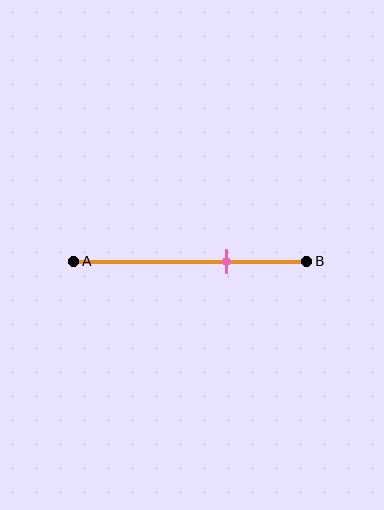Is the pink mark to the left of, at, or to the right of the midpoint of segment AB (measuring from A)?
The pink mark is to the right of the midpoint of segment AB.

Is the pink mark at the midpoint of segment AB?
No, the mark is at about 65% from A, not at the 50% midpoint.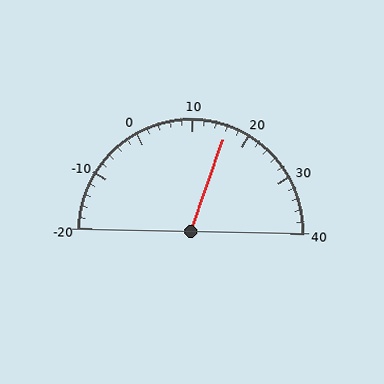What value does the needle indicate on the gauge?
The needle indicates approximately 16.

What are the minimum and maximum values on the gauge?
The gauge ranges from -20 to 40.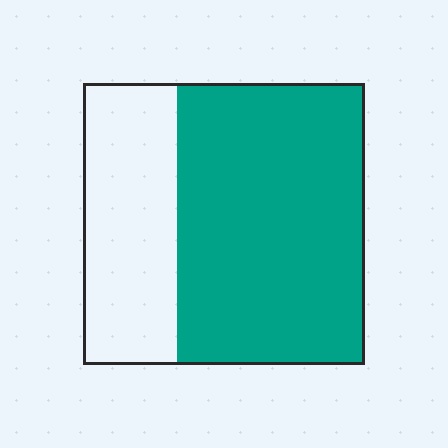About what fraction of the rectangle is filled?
About two thirds (2/3).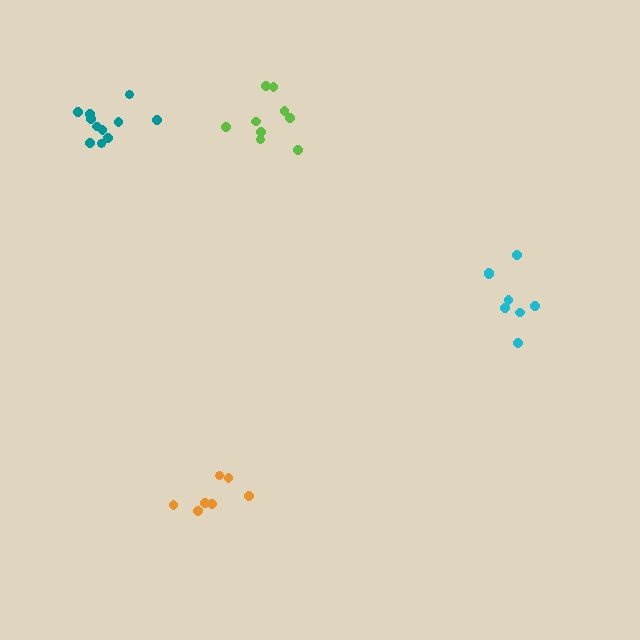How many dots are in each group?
Group 1: 7 dots, Group 2: 11 dots, Group 3: 9 dots, Group 4: 8 dots (35 total).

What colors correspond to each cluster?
The clusters are colored: orange, teal, lime, cyan.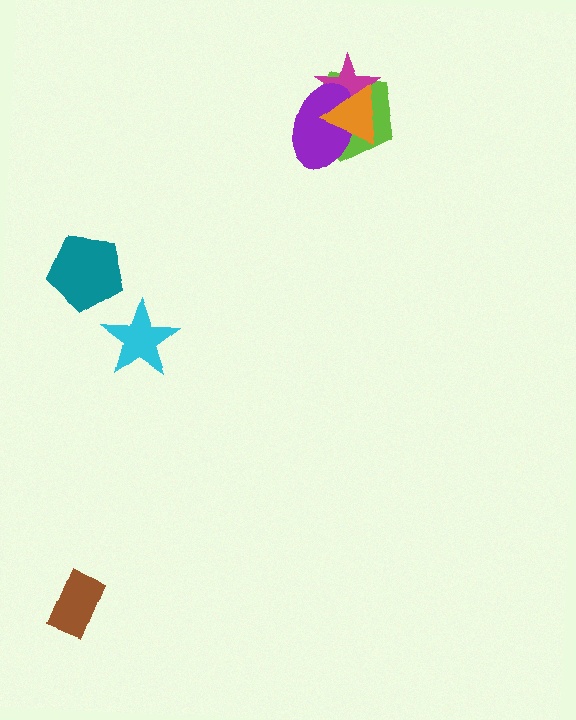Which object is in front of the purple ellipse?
The orange triangle is in front of the purple ellipse.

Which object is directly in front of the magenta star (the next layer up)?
The purple ellipse is directly in front of the magenta star.